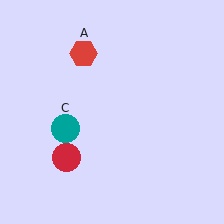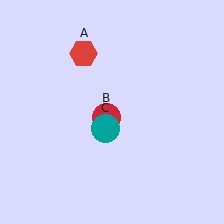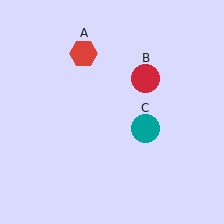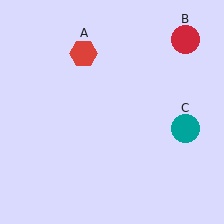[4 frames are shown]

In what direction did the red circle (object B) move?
The red circle (object B) moved up and to the right.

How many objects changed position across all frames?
2 objects changed position: red circle (object B), teal circle (object C).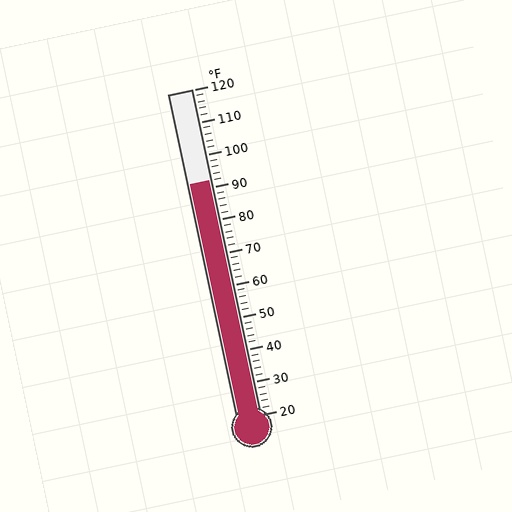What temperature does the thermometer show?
The thermometer shows approximately 92°F.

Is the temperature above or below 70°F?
The temperature is above 70°F.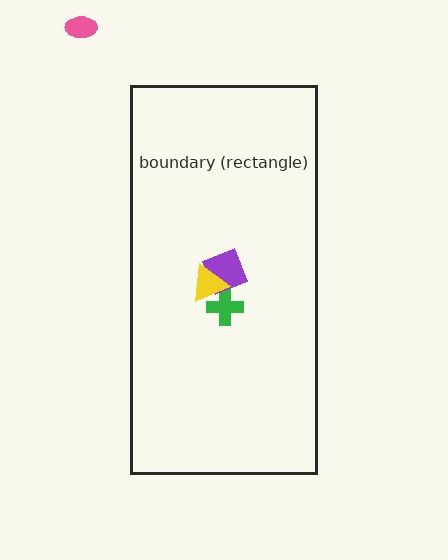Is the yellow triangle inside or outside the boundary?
Inside.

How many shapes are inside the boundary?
3 inside, 1 outside.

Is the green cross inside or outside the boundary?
Inside.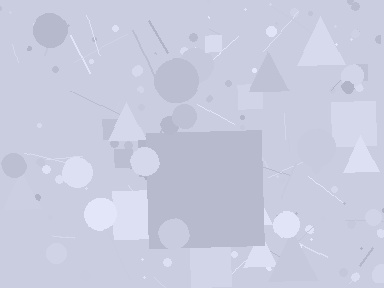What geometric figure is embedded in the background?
A square is embedded in the background.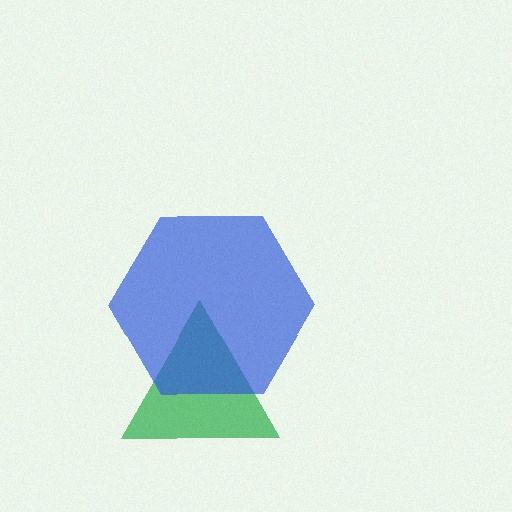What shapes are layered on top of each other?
The layered shapes are: a green triangle, a blue hexagon.